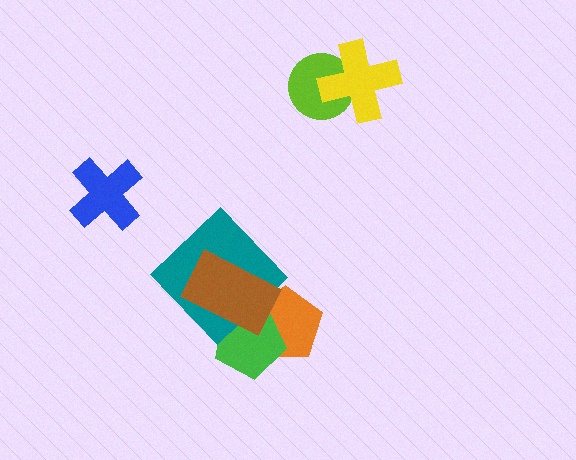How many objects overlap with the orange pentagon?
2 objects overlap with the orange pentagon.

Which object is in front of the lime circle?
The yellow cross is in front of the lime circle.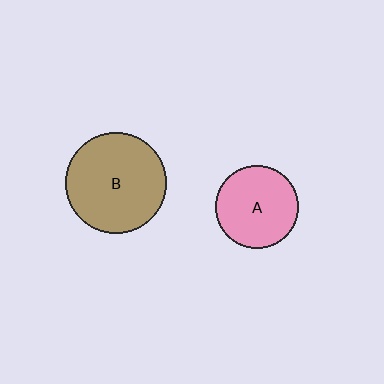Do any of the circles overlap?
No, none of the circles overlap.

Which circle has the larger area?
Circle B (brown).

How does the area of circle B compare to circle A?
Approximately 1.5 times.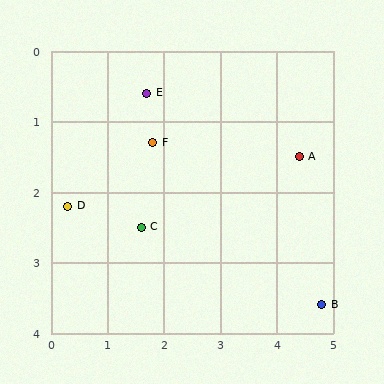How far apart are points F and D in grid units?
Points F and D are about 1.7 grid units apart.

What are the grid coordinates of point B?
Point B is at approximately (4.8, 3.6).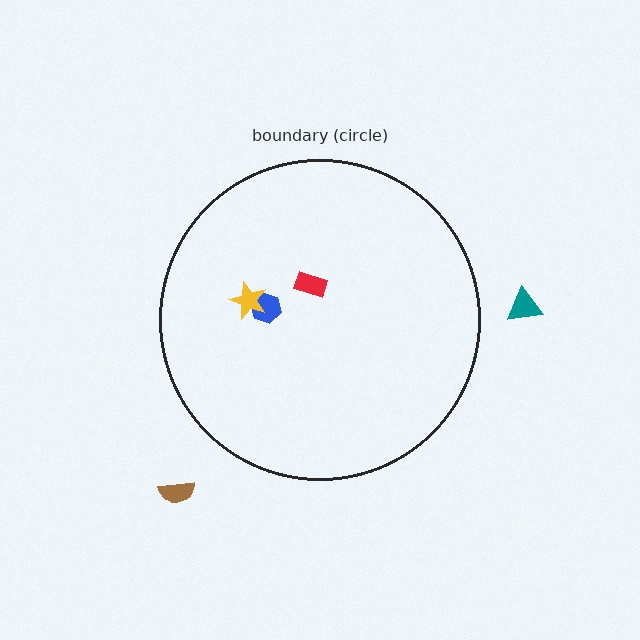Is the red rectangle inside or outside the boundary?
Inside.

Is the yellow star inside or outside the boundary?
Inside.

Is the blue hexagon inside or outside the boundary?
Inside.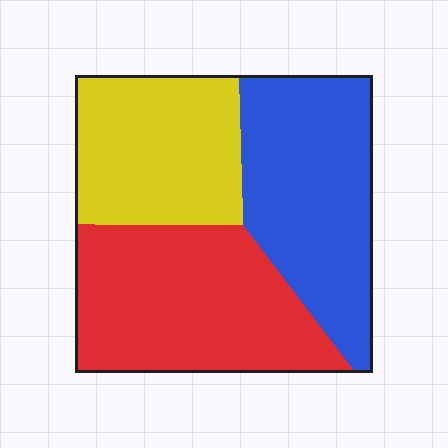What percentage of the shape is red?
Red covers 37% of the shape.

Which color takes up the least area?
Yellow, at roughly 30%.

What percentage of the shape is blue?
Blue covers 35% of the shape.